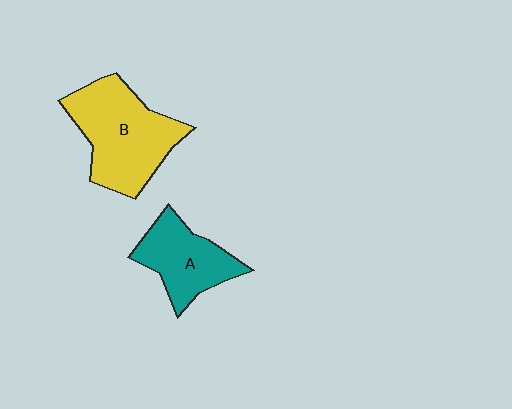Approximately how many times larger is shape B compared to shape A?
Approximately 1.5 times.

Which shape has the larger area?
Shape B (yellow).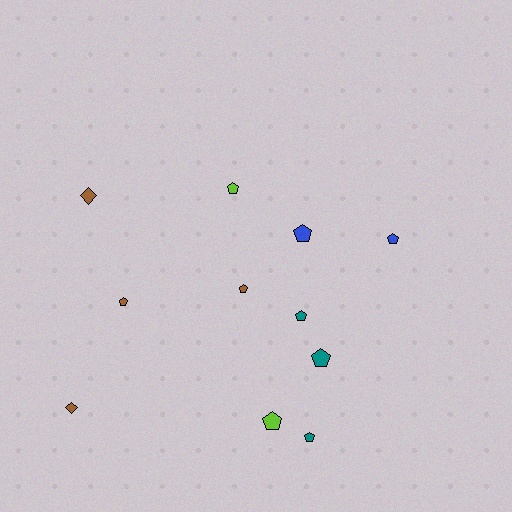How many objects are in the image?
There are 11 objects.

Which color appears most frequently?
Brown, with 4 objects.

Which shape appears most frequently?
Pentagon, with 9 objects.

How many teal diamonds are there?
There are no teal diamonds.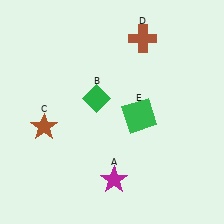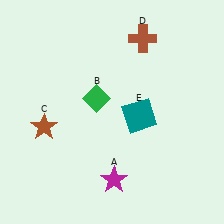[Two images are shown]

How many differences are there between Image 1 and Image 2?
There is 1 difference between the two images.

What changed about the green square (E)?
In Image 1, E is green. In Image 2, it changed to teal.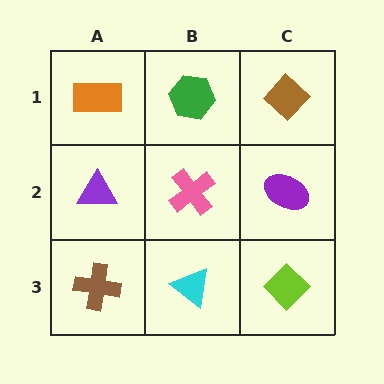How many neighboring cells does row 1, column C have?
2.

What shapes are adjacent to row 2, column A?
An orange rectangle (row 1, column A), a brown cross (row 3, column A), a pink cross (row 2, column B).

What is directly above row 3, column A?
A purple triangle.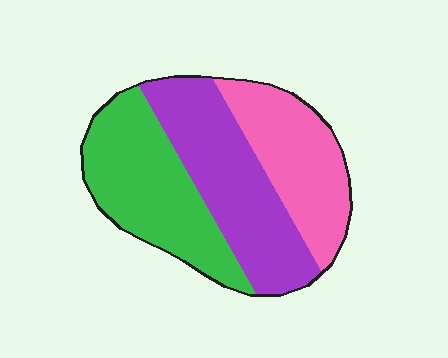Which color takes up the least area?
Pink, at roughly 30%.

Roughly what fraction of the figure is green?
Green takes up about one third (1/3) of the figure.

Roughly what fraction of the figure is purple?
Purple covers roughly 35% of the figure.